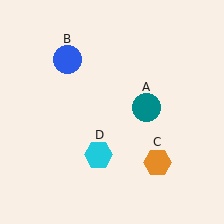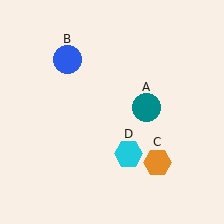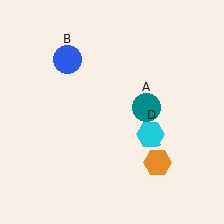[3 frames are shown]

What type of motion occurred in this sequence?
The cyan hexagon (object D) rotated counterclockwise around the center of the scene.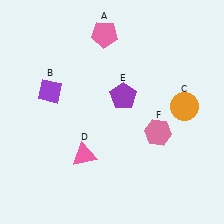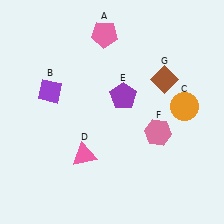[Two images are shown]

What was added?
A brown diamond (G) was added in Image 2.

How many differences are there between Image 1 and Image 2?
There is 1 difference between the two images.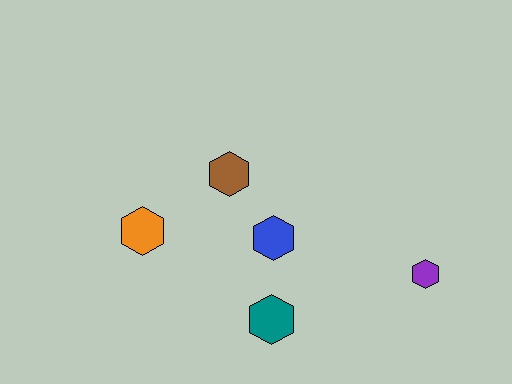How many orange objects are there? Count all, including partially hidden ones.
There is 1 orange object.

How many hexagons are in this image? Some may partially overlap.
There are 5 hexagons.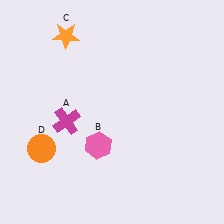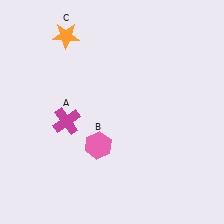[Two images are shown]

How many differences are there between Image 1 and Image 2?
There is 1 difference between the two images.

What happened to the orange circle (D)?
The orange circle (D) was removed in Image 2. It was in the bottom-left area of Image 1.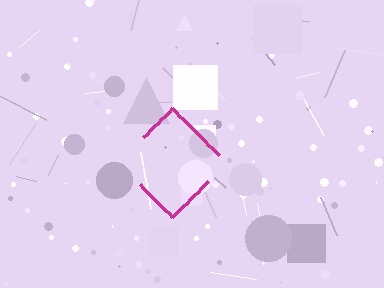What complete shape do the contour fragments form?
The contour fragments form a diamond.